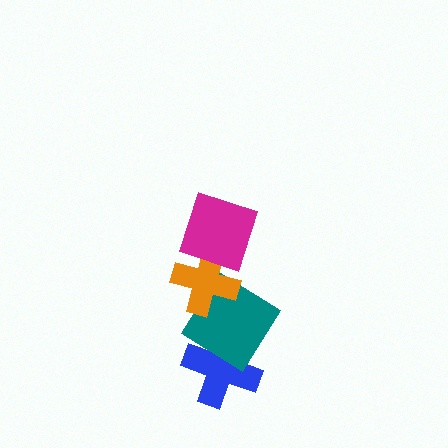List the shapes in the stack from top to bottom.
From top to bottom: the magenta square, the orange cross, the teal diamond, the blue cross.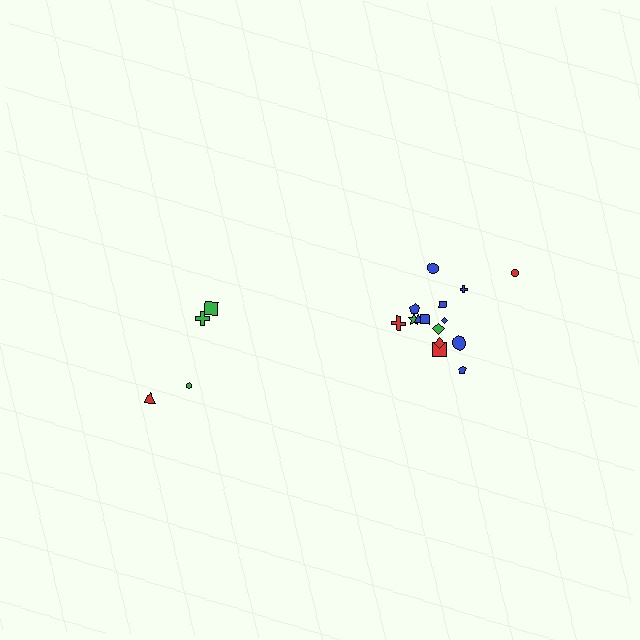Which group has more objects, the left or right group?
The right group.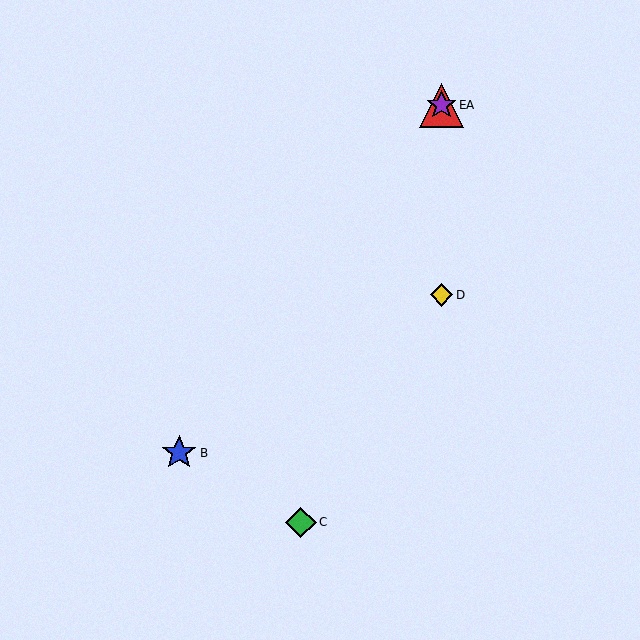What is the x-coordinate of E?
Object E is at x≈441.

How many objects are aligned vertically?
3 objects (A, D, E) are aligned vertically.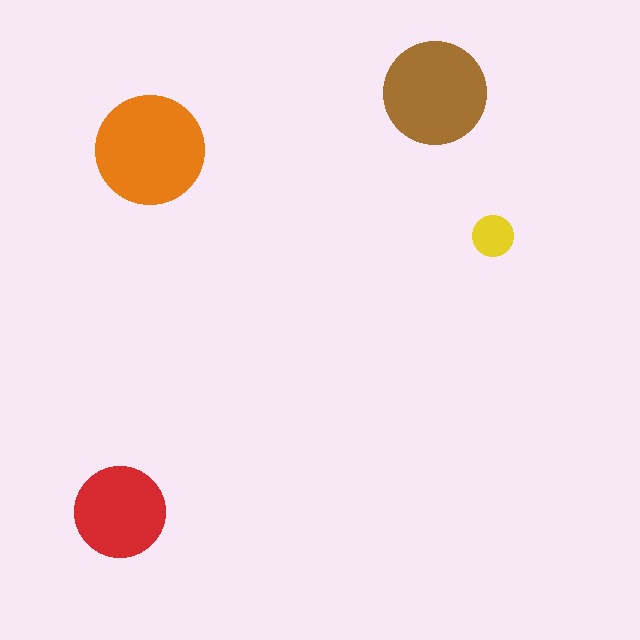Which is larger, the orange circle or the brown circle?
The orange one.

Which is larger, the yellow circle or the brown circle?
The brown one.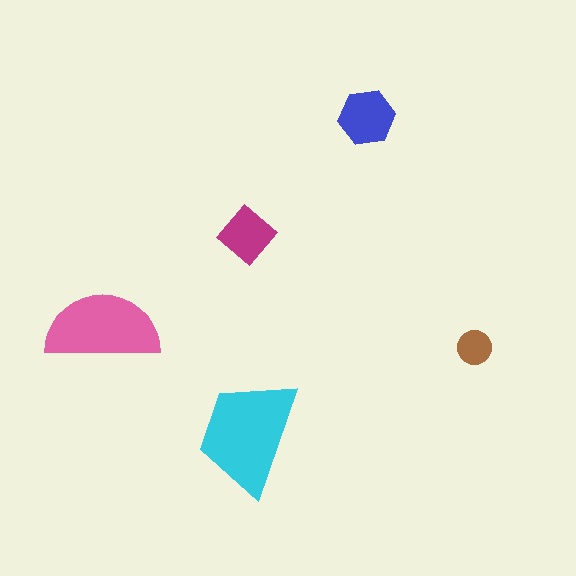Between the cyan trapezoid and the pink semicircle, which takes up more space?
The cyan trapezoid.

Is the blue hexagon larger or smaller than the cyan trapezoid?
Smaller.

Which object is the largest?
The cyan trapezoid.